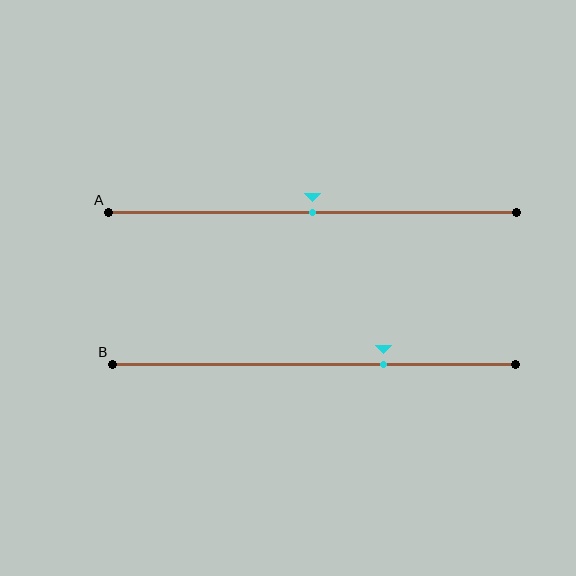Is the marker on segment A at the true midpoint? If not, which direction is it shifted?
Yes, the marker on segment A is at the true midpoint.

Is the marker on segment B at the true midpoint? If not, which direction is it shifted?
No, the marker on segment B is shifted to the right by about 17% of the segment length.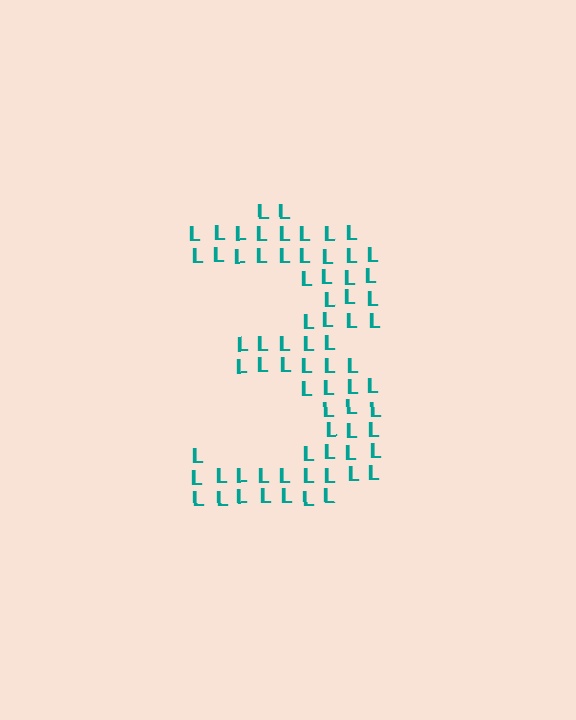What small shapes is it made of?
It is made of small letter L's.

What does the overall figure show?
The overall figure shows the digit 3.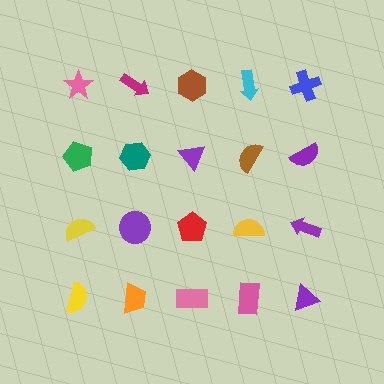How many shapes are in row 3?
5 shapes.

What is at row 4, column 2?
An orange trapezoid.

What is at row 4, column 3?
A pink rectangle.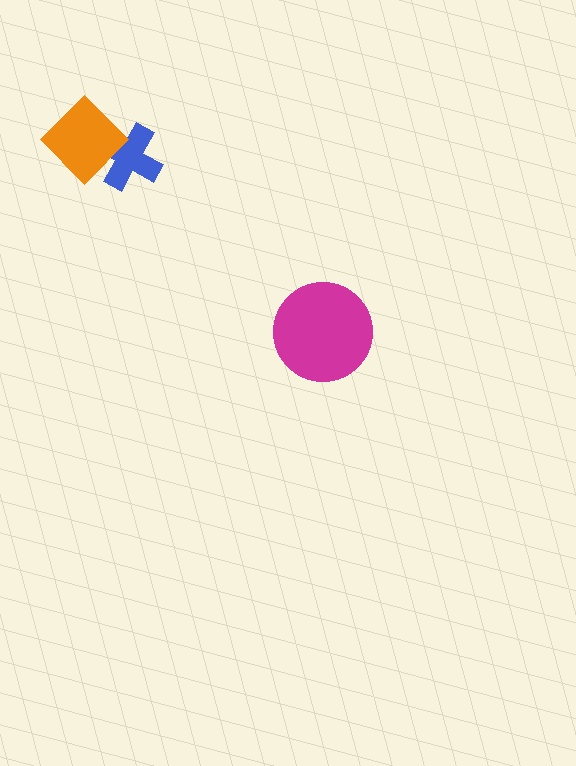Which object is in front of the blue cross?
The orange diamond is in front of the blue cross.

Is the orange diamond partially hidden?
No, no other shape covers it.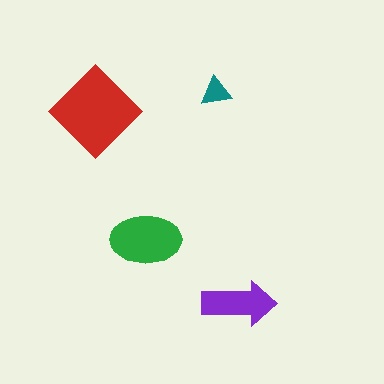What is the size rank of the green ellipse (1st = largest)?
2nd.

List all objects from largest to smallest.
The red diamond, the green ellipse, the purple arrow, the teal triangle.